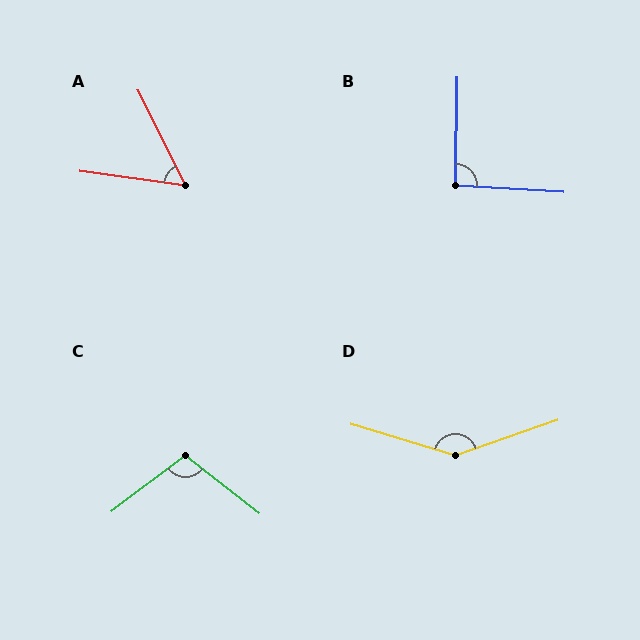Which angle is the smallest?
A, at approximately 56 degrees.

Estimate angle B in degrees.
Approximately 93 degrees.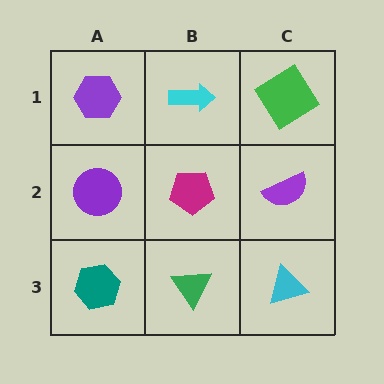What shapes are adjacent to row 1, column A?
A purple circle (row 2, column A), a cyan arrow (row 1, column B).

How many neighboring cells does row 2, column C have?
3.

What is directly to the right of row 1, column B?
A green diamond.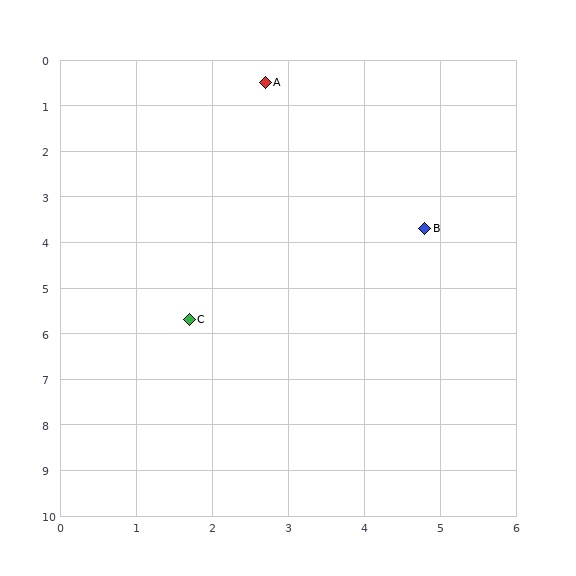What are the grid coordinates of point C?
Point C is at approximately (1.7, 5.7).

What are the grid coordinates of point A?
Point A is at approximately (2.7, 0.5).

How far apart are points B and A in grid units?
Points B and A are about 3.8 grid units apart.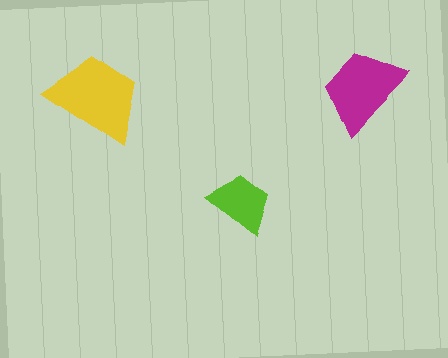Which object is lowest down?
The lime trapezoid is bottommost.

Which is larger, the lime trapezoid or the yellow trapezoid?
The yellow one.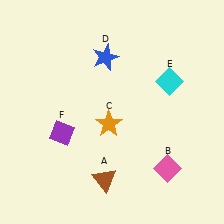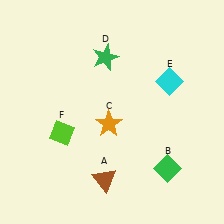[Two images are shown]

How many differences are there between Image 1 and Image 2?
There are 3 differences between the two images.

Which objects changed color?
B changed from pink to green. D changed from blue to green. F changed from purple to lime.